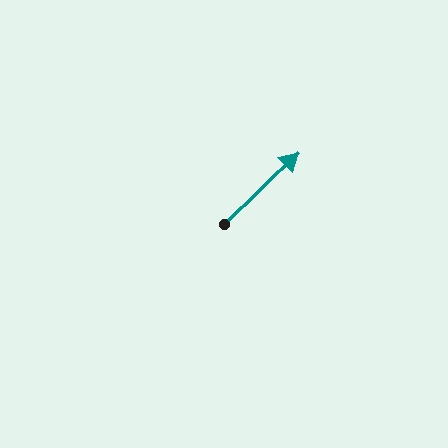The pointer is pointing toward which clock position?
Roughly 2 o'clock.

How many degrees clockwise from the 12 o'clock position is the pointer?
Approximately 46 degrees.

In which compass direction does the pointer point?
Northeast.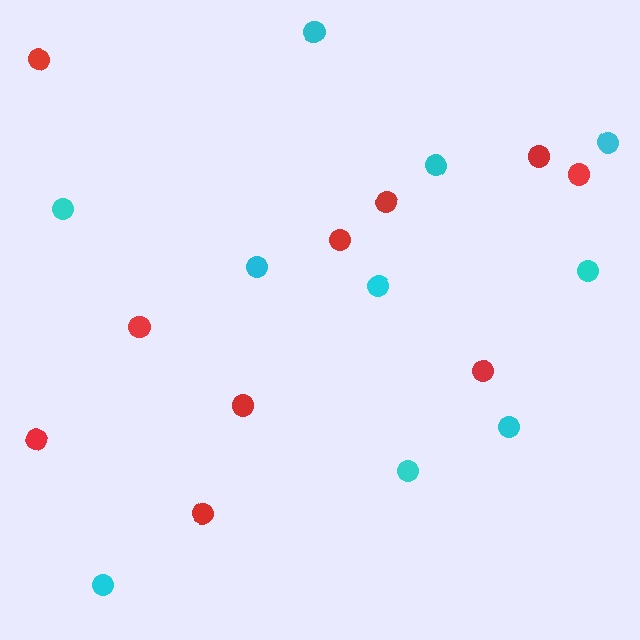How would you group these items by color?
There are 2 groups: one group of red circles (10) and one group of cyan circles (10).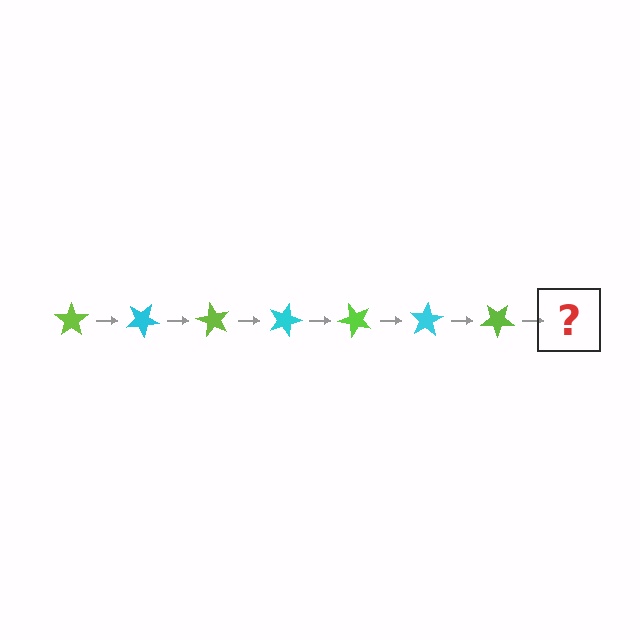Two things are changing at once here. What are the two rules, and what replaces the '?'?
The two rules are that it rotates 30 degrees each step and the color cycles through lime and cyan. The '?' should be a cyan star, rotated 210 degrees from the start.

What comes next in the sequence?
The next element should be a cyan star, rotated 210 degrees from the start.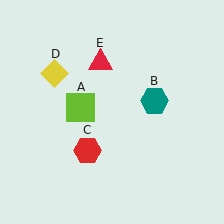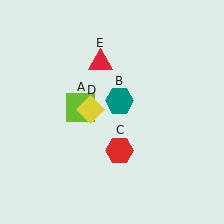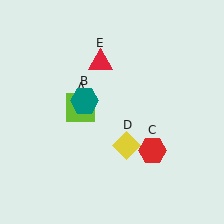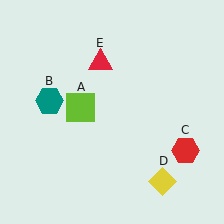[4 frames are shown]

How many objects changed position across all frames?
3 objects changed position: teal hexagon (object B), red hexagon (object C), yellow diamond (object D).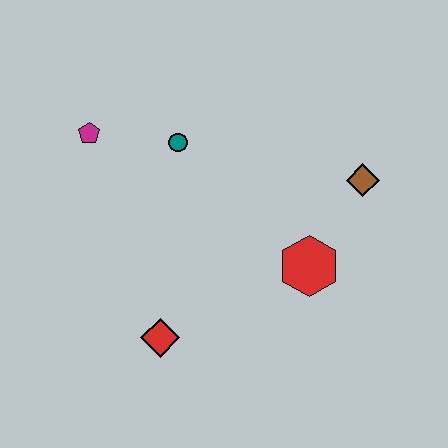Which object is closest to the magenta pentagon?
The teal circle is closest to the magenta pentagon.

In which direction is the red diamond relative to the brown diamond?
The red diamond is to the left of the brown diamond.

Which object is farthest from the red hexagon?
The magenta pentagon is farthest from the red hexagon.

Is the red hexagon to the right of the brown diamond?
No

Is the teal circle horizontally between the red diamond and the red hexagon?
Yes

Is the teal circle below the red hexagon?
No